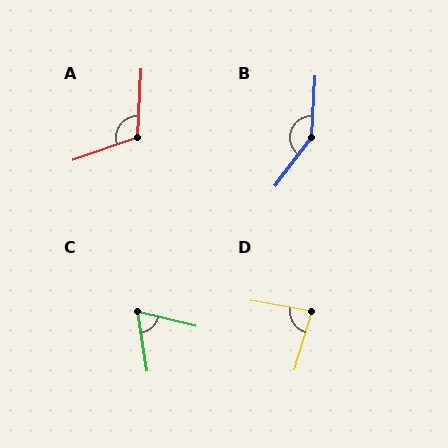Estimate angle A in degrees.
Approximately 112 degrees.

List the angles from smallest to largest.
C (67°), D (84°), A (112°), B (146°).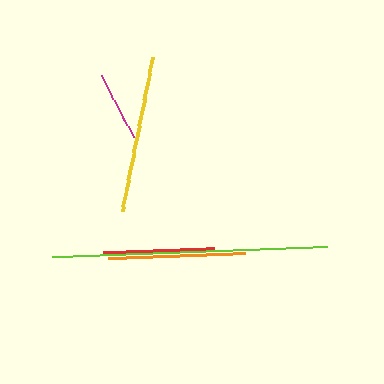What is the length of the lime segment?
The lime segment is approximately 275 pixels long.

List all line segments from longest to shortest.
From longest to shortest: lime, yellow, orange, red, magenta.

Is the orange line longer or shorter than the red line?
The orange line is longer than the red line.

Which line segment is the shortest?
The magenta line is the shortest at approximately 69 pixels.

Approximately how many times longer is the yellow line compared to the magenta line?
The yellow line is approximately 2.3 times the length of the magenta line.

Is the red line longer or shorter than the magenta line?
The red line is longer than the magenta line.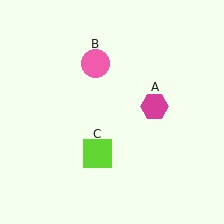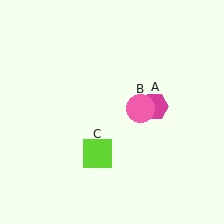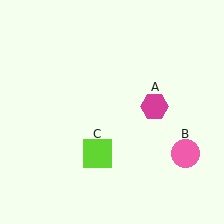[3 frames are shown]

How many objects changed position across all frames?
1 object changed position: pink circle (object B).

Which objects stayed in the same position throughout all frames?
Magenta hexagon (object A) and lime square (object C) remained stationary.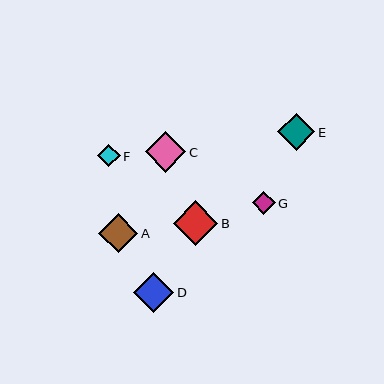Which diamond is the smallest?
Diamond F is the smallest with a size of approximately 22 pixels.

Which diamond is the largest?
Diamond B is the largest with a size of approximately 45 pixels.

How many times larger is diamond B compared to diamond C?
Diamond B is approximately 1.1 times the size of diamond C.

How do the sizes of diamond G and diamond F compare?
Diamond G and diamond F are approximately the same size.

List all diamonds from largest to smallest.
From largest to smallest: B, C, D, A, E, G, F.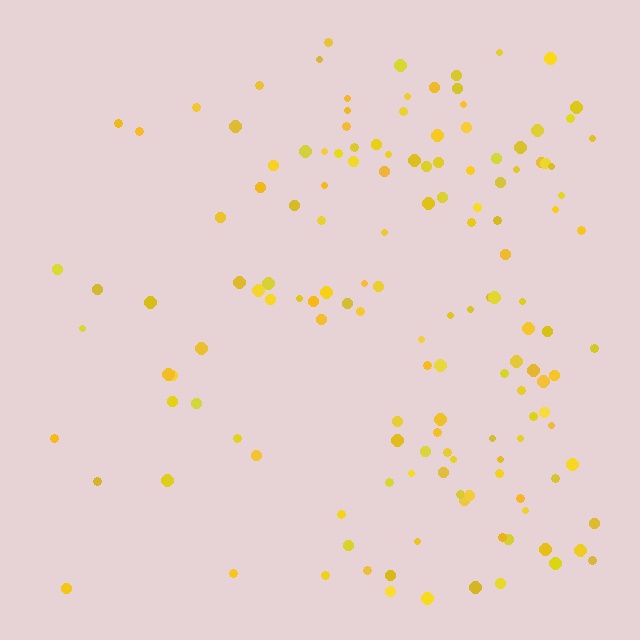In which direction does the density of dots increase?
From left to right, with the right side densest.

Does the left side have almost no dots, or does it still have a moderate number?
Still a moderate number, just noticeably fewer than the right.